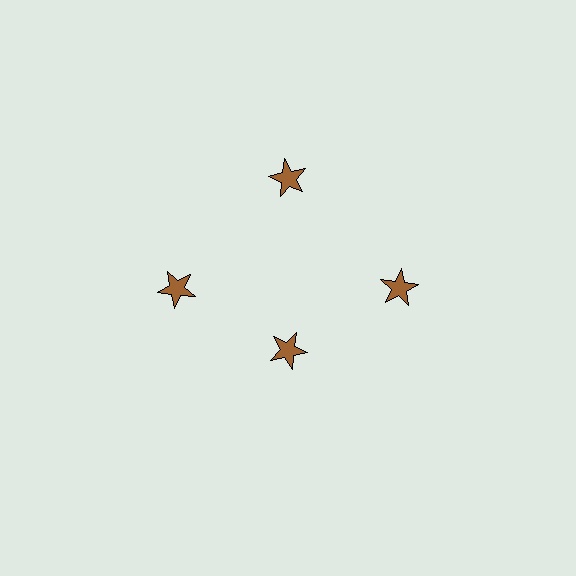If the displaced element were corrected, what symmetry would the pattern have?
It would have 4-fold rotational symmetry — the pattern would map onto itself every 90 degrees.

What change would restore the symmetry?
The symmetry would be restored by moving it outward, back onto the ring so that all 4 stars sit at equal angles and equal distance from the center.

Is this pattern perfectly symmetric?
No. The 4 brown stars are arranged in a ring, but one element near the 6 o'clock position is pulled inward toward the center, breaking the 4-fold rotational symmetry.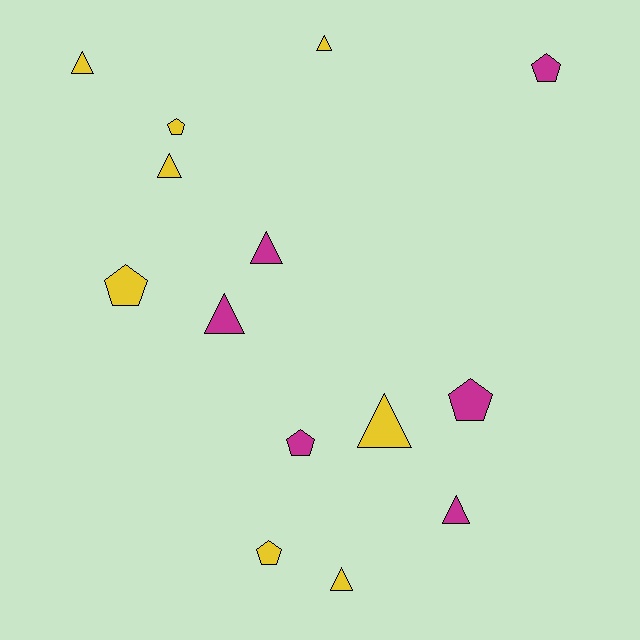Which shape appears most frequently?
Triangle, with 8 objects.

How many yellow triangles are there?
There are 5 yellow triangles.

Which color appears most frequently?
Yellow, with 8 objects.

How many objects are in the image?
There are 14 objects.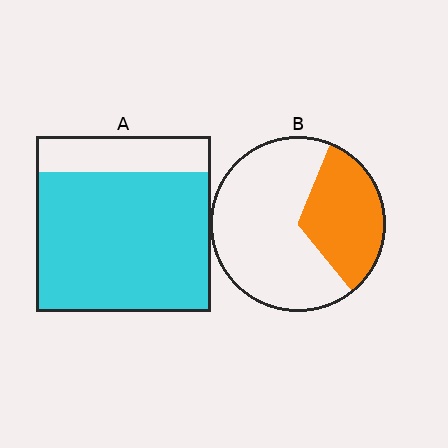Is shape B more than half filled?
No.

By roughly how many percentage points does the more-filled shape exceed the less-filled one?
By roughly 45 percentage points (A over B).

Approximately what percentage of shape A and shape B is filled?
A is approximately 80% and B is approximately 35%.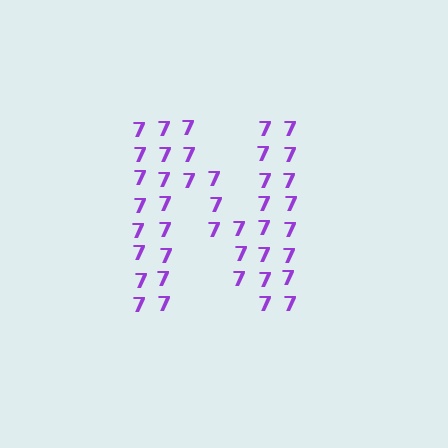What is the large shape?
The large shape is the letter N.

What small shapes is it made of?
It is made of small digit 7's.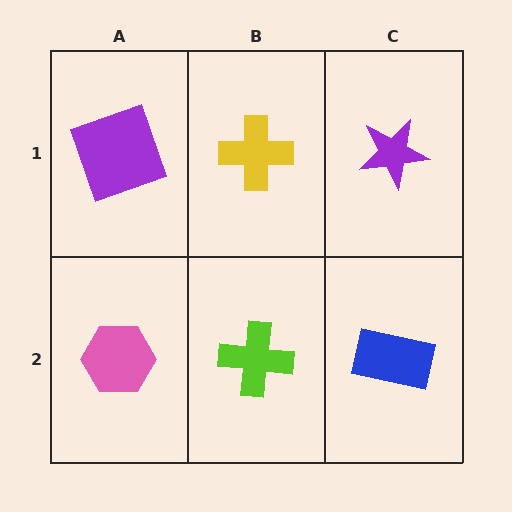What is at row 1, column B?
A yellow cross.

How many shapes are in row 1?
3 shapes.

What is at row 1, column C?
A purple star.